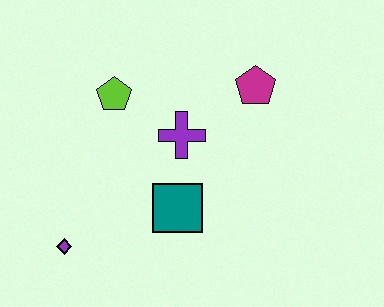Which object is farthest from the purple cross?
The purple diamond is farthest from the purple cross.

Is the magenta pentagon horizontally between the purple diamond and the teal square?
No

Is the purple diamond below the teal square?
Yes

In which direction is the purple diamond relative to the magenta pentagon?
The purple diamond is to the left of the magenta pentagon.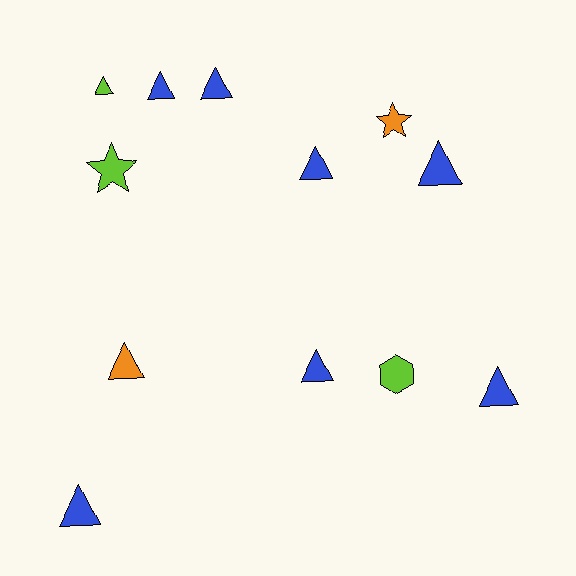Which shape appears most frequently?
Triangle, with 9 objects.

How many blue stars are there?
There are no blue stars.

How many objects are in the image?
There are 12 objects.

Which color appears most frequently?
Blue, with 7 objects.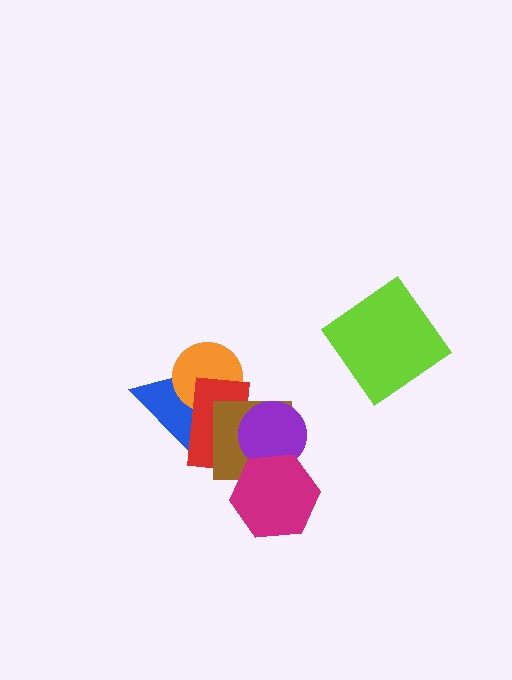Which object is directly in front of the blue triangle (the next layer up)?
The orange circle is directly in front of the blue triangle.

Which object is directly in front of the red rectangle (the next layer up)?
The brown square is directly in front of the red rectangle.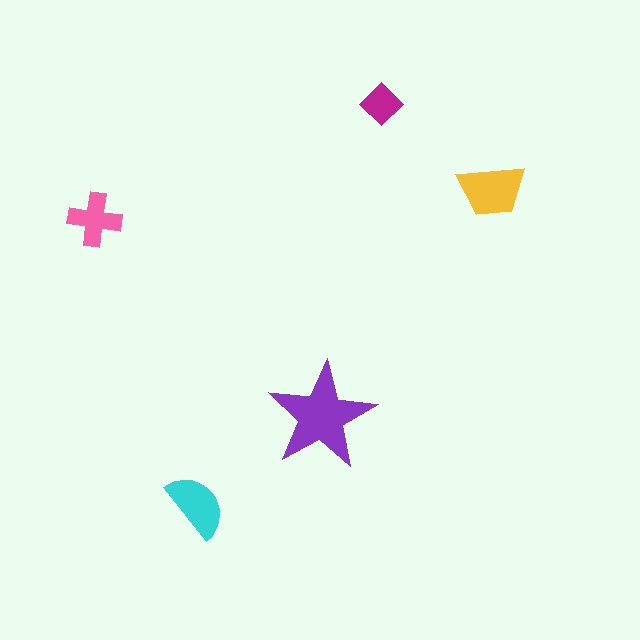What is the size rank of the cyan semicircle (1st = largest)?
3rd.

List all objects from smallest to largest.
The magenta diamond, the pink cross, the cyan semicircle, the yellow trapezoid, the purple star.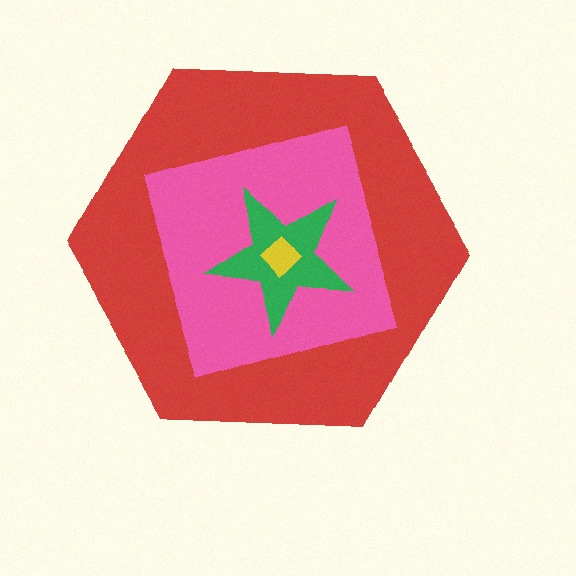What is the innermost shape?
The yellow diamond.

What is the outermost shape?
The red hexagon.